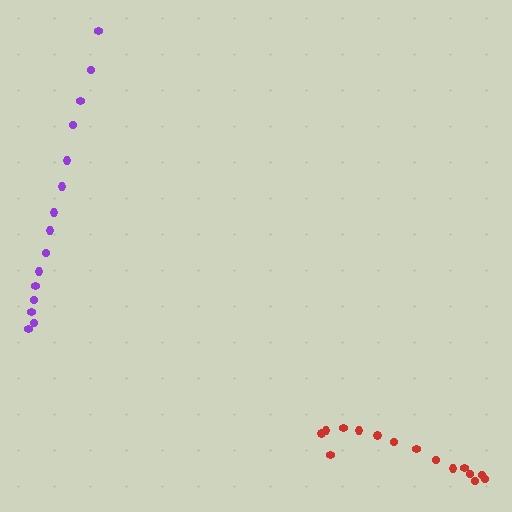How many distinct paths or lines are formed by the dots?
There are 2 distinct paths.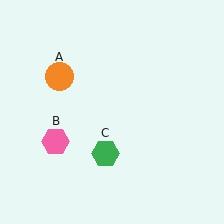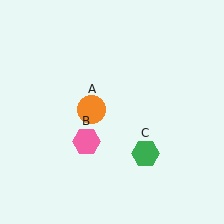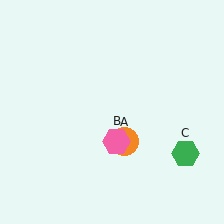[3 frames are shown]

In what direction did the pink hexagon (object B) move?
The pink hexagon (object B) moved right.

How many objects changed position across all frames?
3 objects changed position: orange circle (object A), pink hexagon (object B), green hexagon (object C).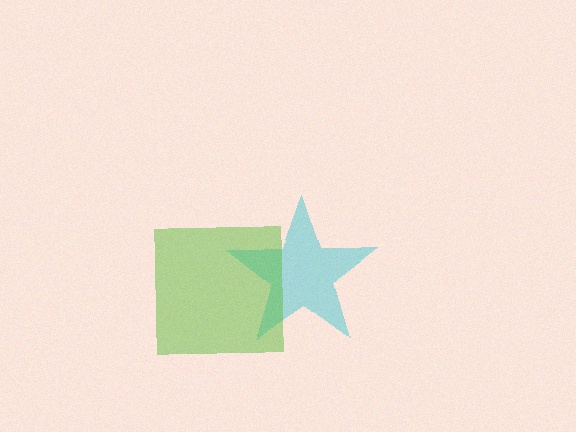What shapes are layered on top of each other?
The layered shapes are: a cyan star, a lime square.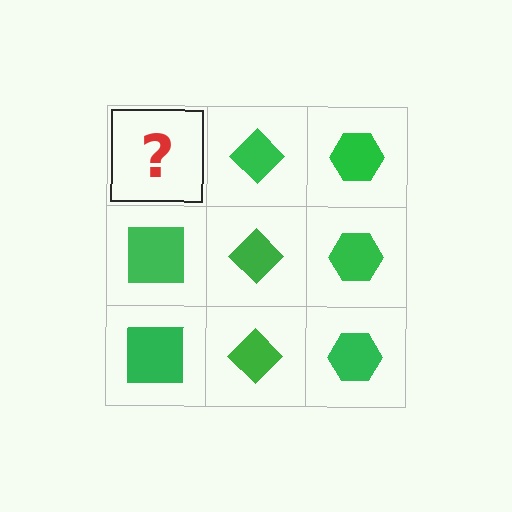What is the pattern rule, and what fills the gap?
The rule is that each column has a consistent shape. The gap should be filled with a green square.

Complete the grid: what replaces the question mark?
The question mark should be replaced with a green square.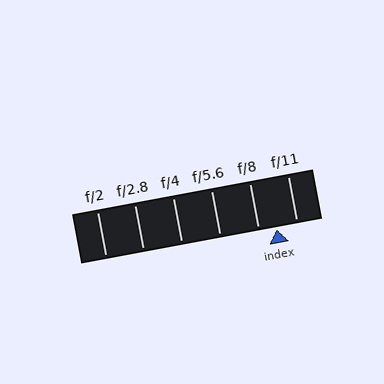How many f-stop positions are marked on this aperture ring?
There are 6 f-stop positions marked.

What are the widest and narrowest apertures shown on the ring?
The widest aperture shown is f/2 and the narrowest is f/11.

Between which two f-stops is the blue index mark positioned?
The index mark is between f/8 and f/11.